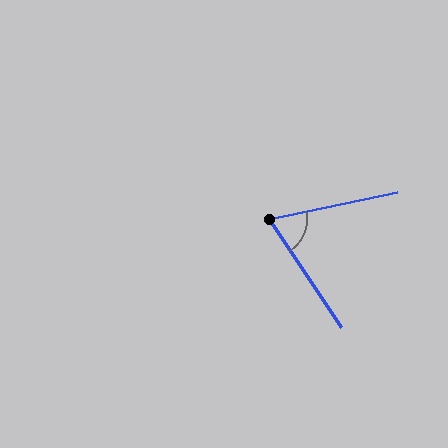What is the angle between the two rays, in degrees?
Approximately 68 degrees.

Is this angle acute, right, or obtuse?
It is acute.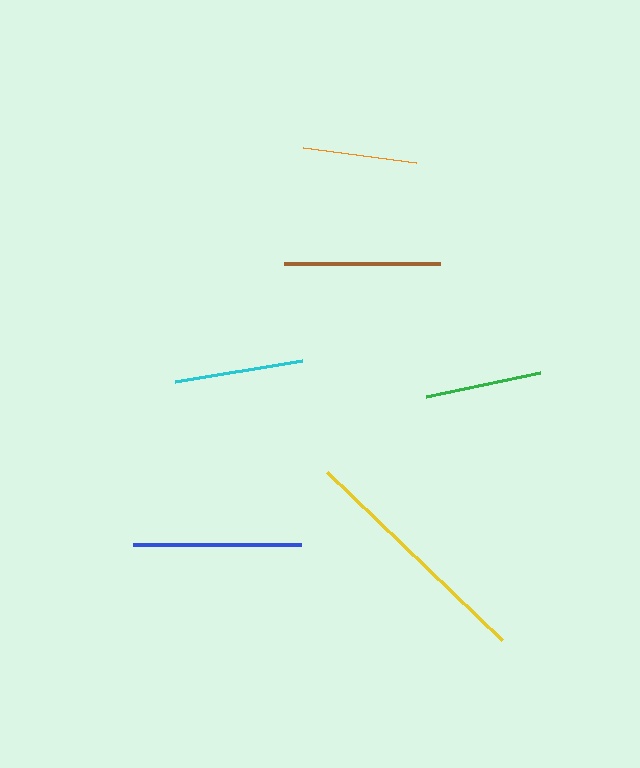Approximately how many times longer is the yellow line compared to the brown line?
The yellow line is approximately 1.6 times the length of the brown line.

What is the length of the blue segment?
The blue segment is approximately 168 pixels long.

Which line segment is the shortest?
The orange line is the shortest at approximately 114 pixels.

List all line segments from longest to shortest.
From longest to shortest: yellow, blue, brown, cyan, green, orange.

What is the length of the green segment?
The green segment is approximately 117 pixels long.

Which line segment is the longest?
The yellow line is the longest at approximately 242 pixels.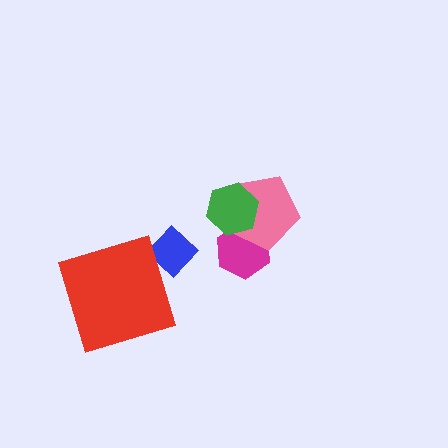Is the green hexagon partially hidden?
No, no other shape covers it.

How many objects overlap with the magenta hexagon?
2 objects overlap with the magenta hexagon.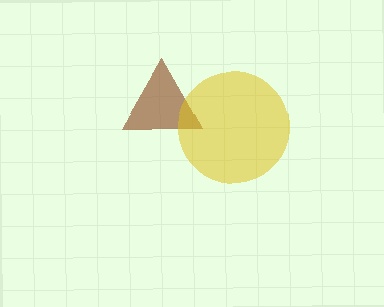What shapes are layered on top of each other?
The layered shapes are: a brown triangle, a yellow circle.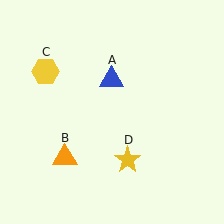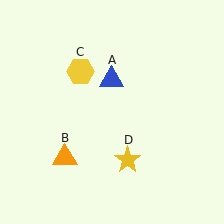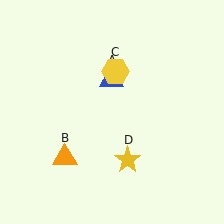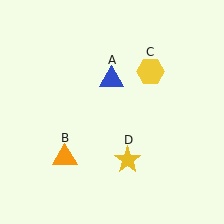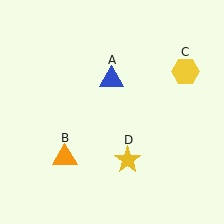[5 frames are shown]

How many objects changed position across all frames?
1 object changed position: yellow hexagon (object C).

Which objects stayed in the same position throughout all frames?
Blue triangle (object A) and orange triangle (object B) and yellow star (object D) remained stationary.